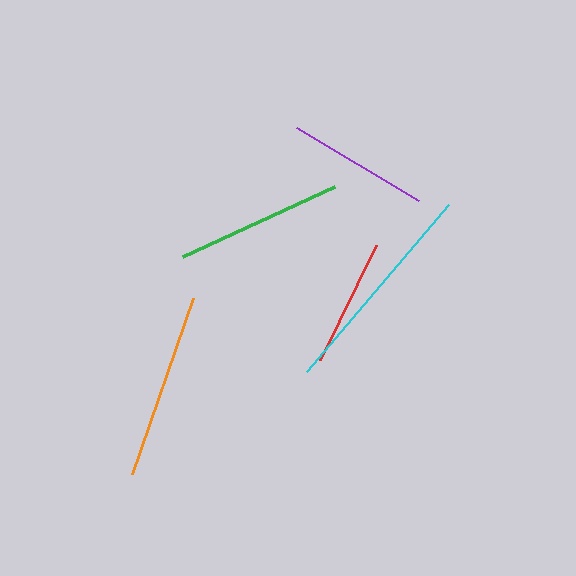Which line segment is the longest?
The cyan line is the longest at approximately 219 pixels.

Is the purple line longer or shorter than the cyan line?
The cyan line is longer than the purple line.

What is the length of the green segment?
The green segment is approximately 168 pixels long.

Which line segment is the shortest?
The red line is the shortest at approximately 129 pixels.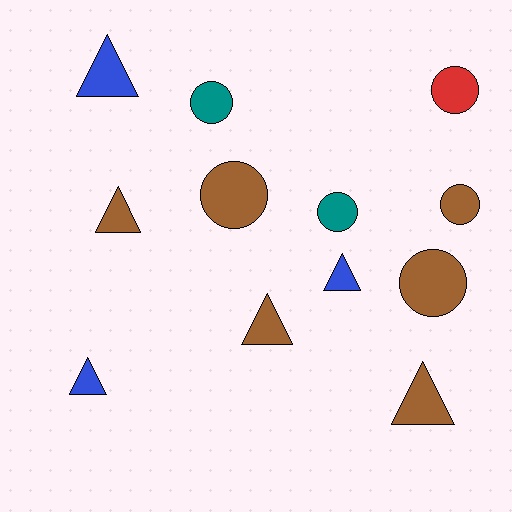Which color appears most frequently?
Brown, with 6 objects.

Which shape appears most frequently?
Circle, with 6 objects.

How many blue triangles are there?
There are 3 blue triangles.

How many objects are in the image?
There are 12 objects.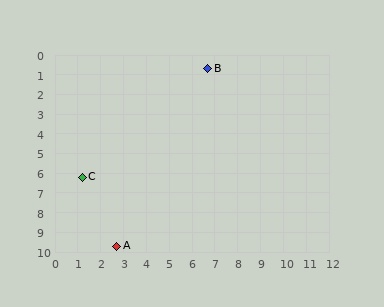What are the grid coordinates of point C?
Point C is at approximately (1.2, 6.2).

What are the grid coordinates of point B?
Point B is at approximately (6.7, 0.7).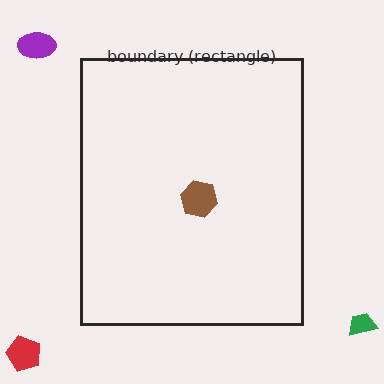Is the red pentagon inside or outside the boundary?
Outside.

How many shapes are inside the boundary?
1 inside, 3 outside.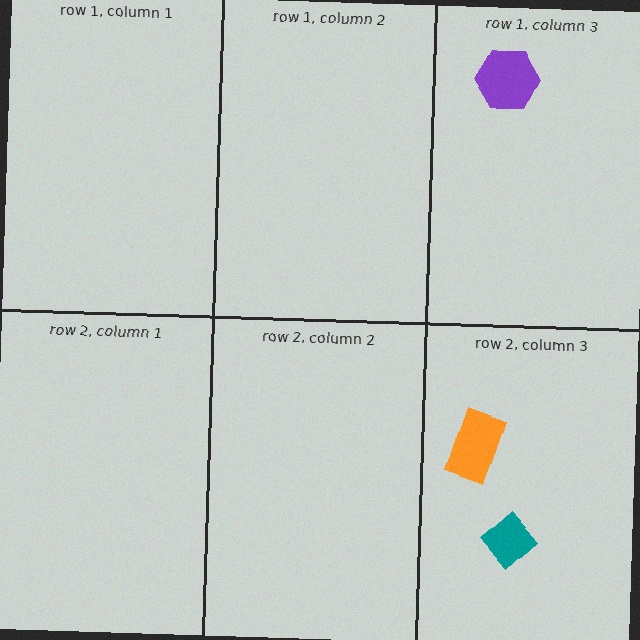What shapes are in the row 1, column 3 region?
The purple hexagon.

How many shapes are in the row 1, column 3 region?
1.